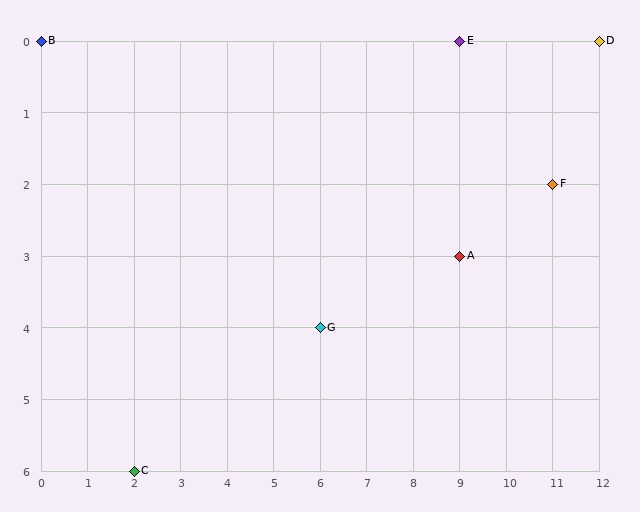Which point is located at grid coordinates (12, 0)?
Point D is at (12, 0).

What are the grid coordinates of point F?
Point F is at grid coordinates (11, 2).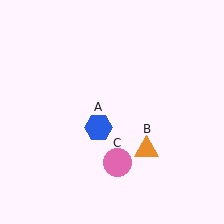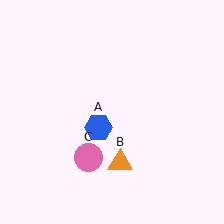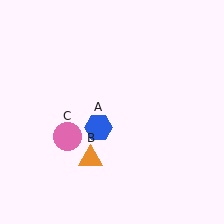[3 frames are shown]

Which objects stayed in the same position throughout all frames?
Blue hexagon (object A) remained stationary.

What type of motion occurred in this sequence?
The orange triangle (object B), pink circle (object C) rotated clockwise around the center of the scene.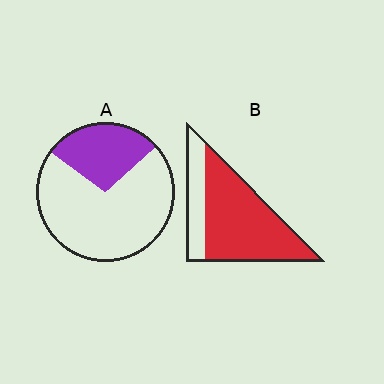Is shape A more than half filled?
No.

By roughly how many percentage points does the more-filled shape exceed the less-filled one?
By roughly 45 percentage points (B over A).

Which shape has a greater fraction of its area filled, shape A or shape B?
Shape B.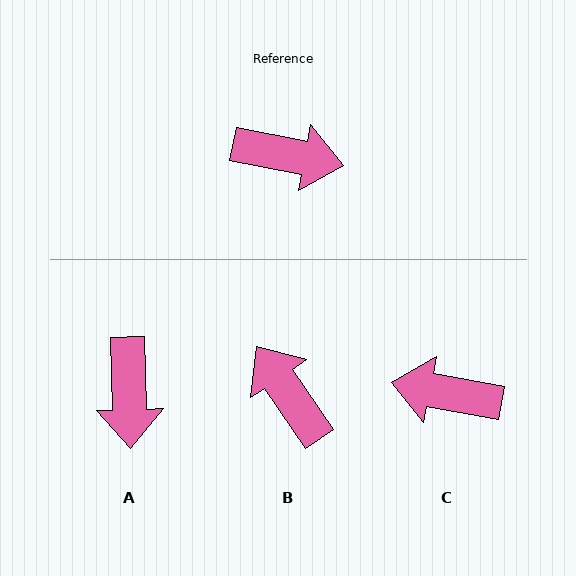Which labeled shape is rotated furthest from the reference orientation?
C, about 180 degrees away.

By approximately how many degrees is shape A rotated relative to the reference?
Approximately 78 degrees clockwise.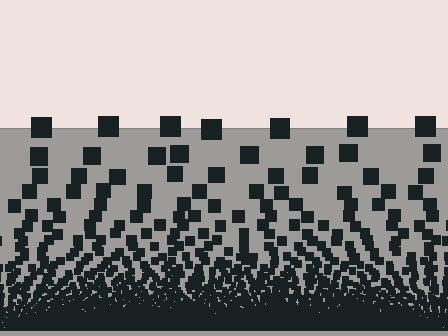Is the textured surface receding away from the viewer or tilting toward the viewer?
The surface appears to tilt toward the viewer. Texture elements get larger and sparser toward the top.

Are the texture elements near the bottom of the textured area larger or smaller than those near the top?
Smaller. The gradient is inverted — elements near the bottom are smaller and denser.